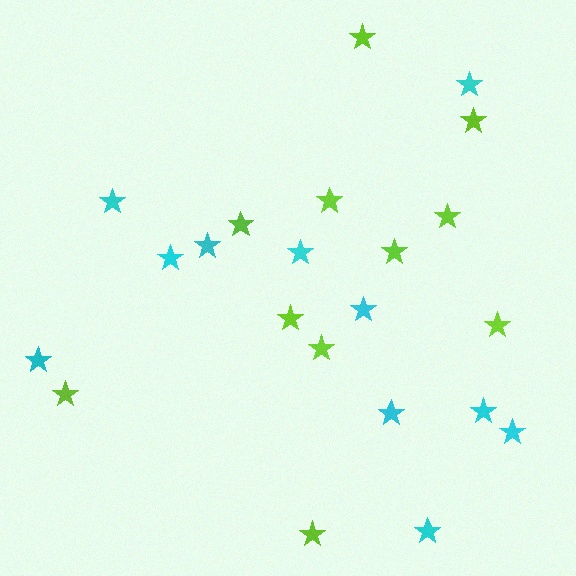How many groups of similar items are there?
There are 2 groups: one group of cyan stars (11) and one group of lime stars (11).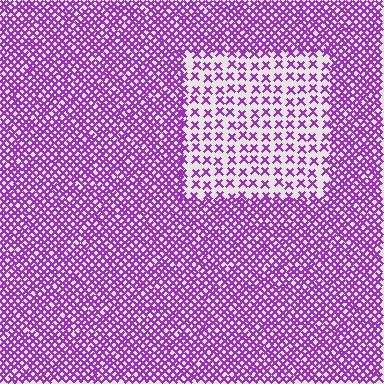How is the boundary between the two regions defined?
The boundary is defined by a change in element density (approximately 2.6x ratio). All elements are the same color, size, and shape.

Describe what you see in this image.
The image contains small purple elements arranged at two different densities. A rectangle-shaped region is visible where the elements are less densely packed than the surrounding area.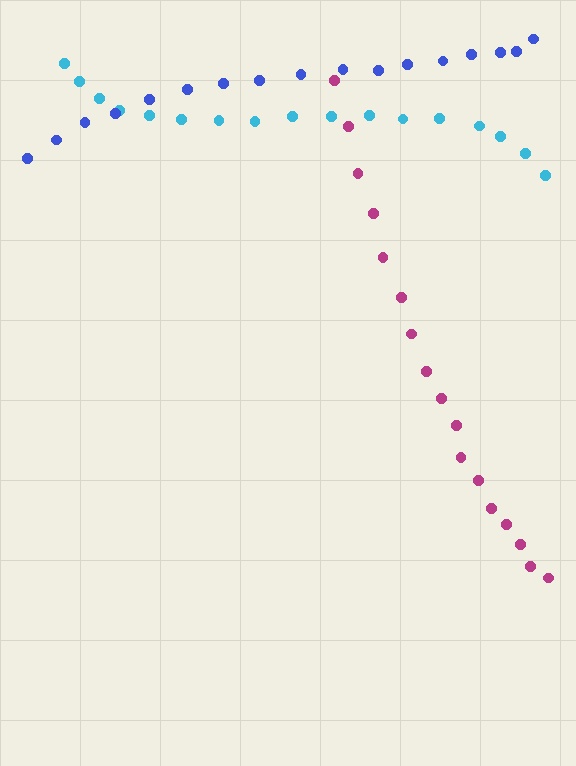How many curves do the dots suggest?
There are 3 distinct paths.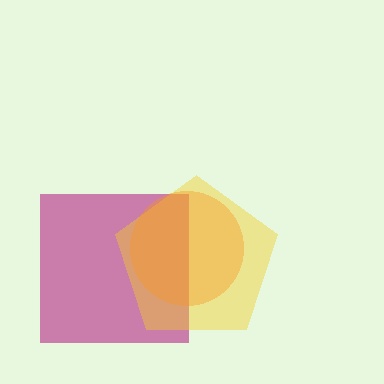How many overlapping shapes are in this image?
There are 3 overlapping shapes in the image.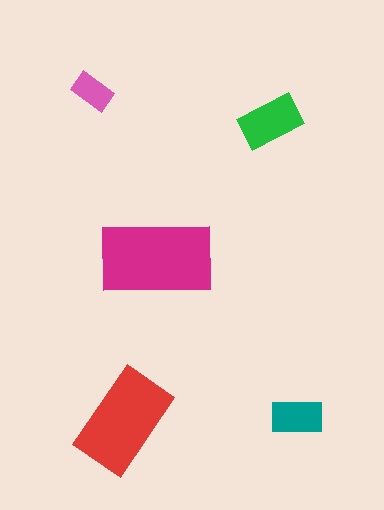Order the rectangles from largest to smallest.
the magenta one, the red one, the green one, the teal one, the pink one.